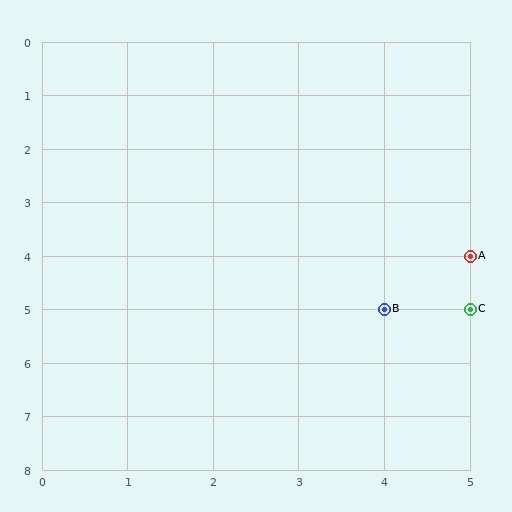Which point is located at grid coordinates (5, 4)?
Point A is at (5, 4).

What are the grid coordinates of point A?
Point A is at grid coordinates (5, 4).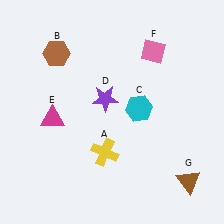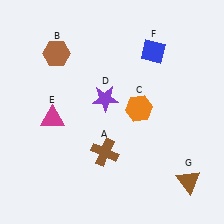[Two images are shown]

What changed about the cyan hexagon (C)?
In Image 1, C is cyan. In Image 2, it changed to orange.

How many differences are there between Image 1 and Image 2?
There are 3 differences between the two images.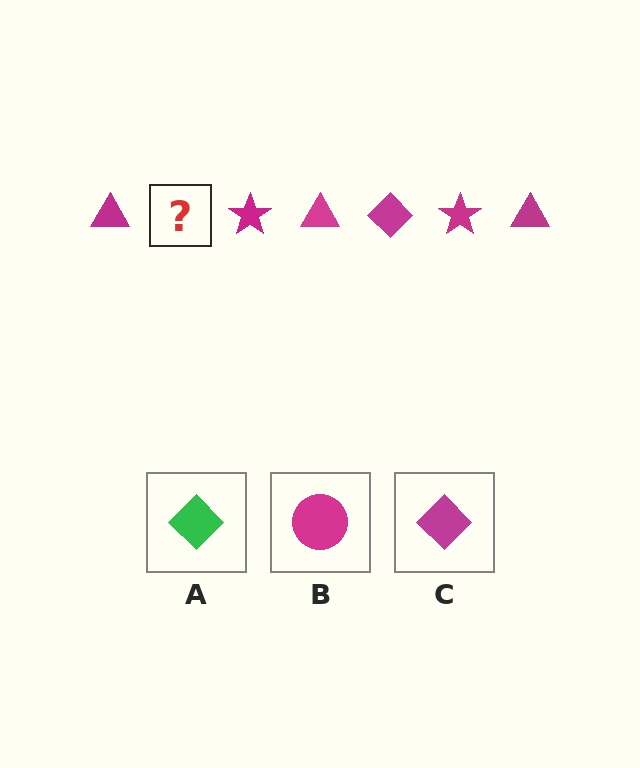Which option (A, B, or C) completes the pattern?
C.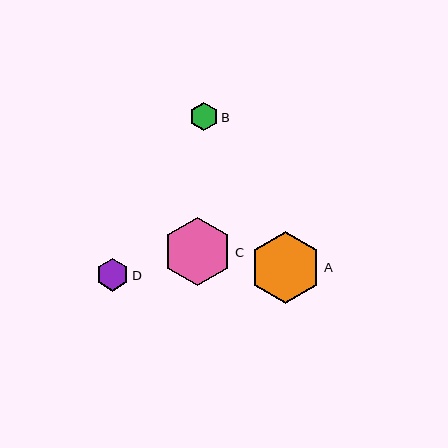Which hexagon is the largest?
Hexagon A is the largest with a size of approximately 72 pixels.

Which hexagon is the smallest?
Hexagon B is the smallest with a size of approximately 28 pixels.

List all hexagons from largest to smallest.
From largest to smallest: A, C, D, B.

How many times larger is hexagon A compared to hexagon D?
Hexagon A is approximately 2.2 times the size of hexagon D.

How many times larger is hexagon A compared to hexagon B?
Hexagon A is approximately 2.6 times the size of hexagon B.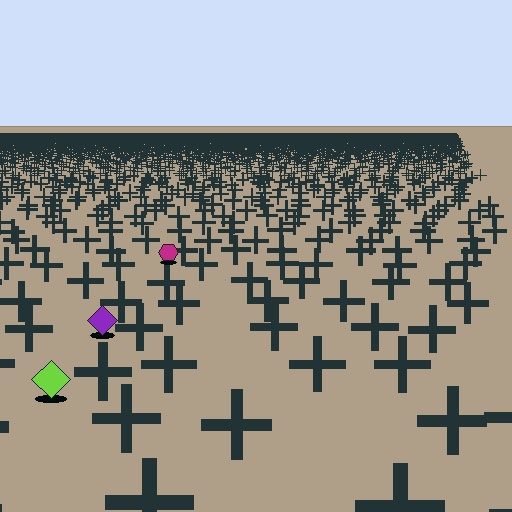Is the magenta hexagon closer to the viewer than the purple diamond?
No. The purple diamond is closer — you can tell from the texture gradient: the ground texture is coarser near it.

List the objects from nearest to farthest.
From nearest to farthest: the lime diamond, the purple diamond, the magenta hexagon.